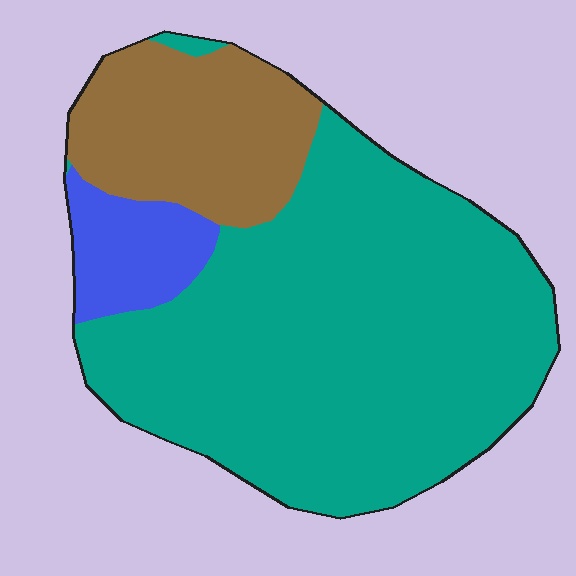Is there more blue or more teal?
Teal.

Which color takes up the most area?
Teal, at roughly 70%.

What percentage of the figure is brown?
Brown takes up about one fifth (1/5) of the figure.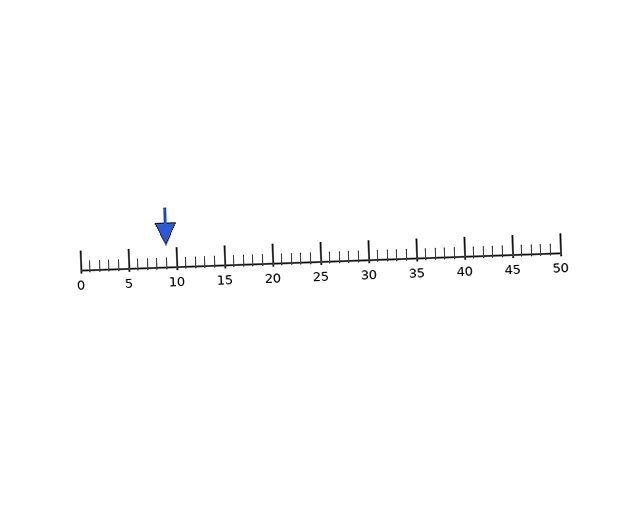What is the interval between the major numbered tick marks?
The major tick marks are spaced 5 units apart.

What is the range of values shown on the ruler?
The ruler shows values from 0 to 50.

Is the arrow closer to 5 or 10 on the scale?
The arrow is closer to 10.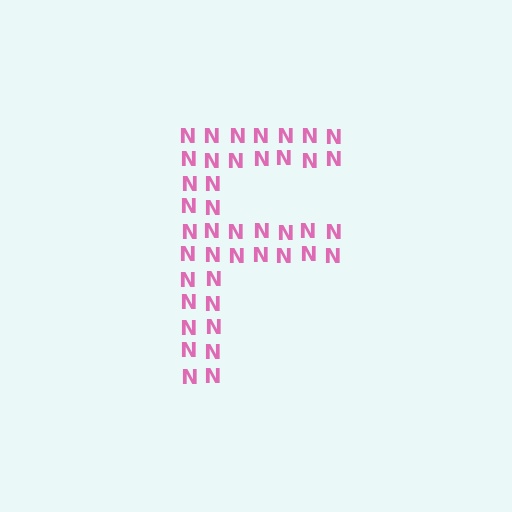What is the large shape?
The large shape is the letter F.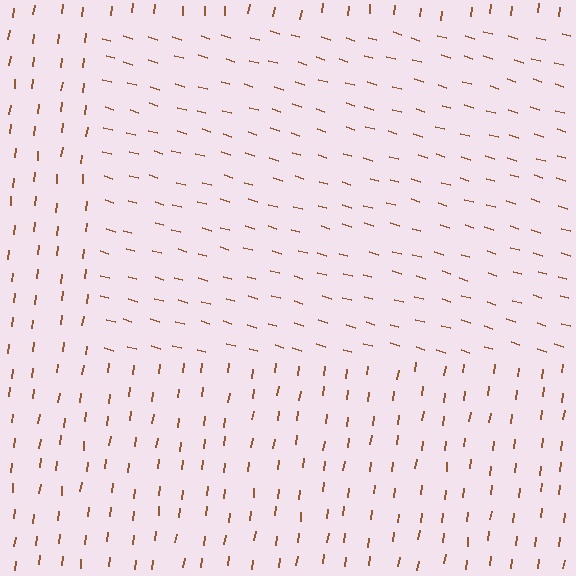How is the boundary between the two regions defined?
The boundary is defined purely by a change in line orientation (approximately 80 degrees difference). All lines are the same color and thickness.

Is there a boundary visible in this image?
Yes, there is a texture boundary formed by a change in line orientation.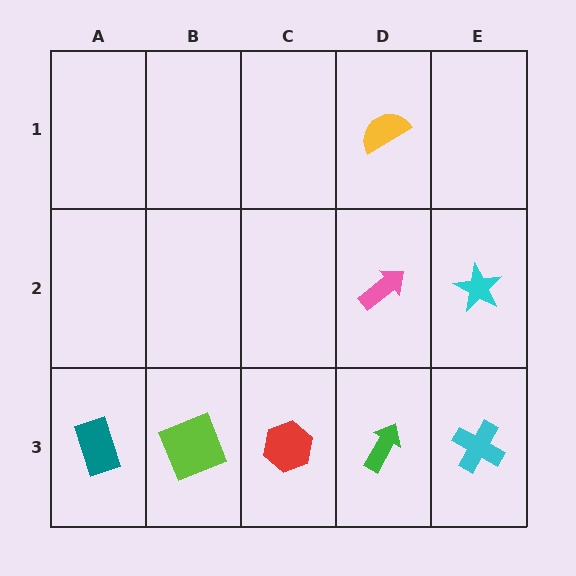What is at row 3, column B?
A lime square.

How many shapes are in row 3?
5 shapes.